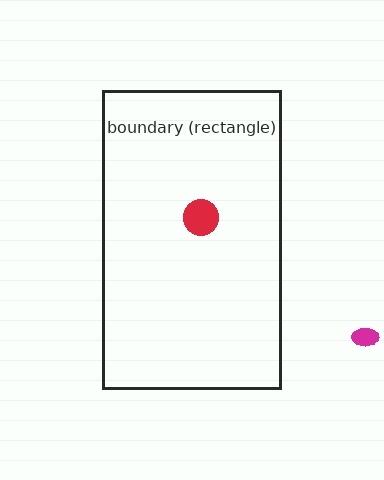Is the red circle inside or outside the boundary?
Inside.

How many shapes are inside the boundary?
1 inside, 1 outside.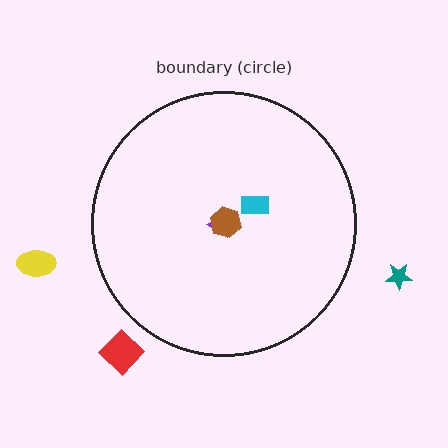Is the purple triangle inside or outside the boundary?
Inside.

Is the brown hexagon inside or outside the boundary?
Inside.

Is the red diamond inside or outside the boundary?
Outside.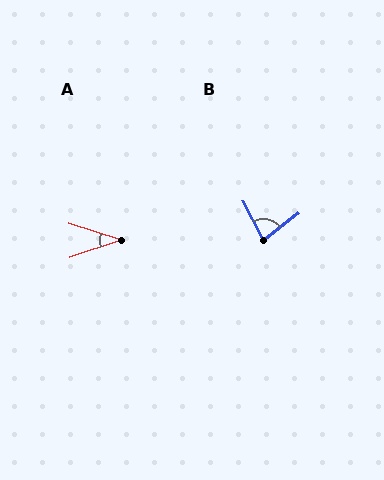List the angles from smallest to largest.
A (36°), B (79°).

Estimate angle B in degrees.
Approximately 79 degrees.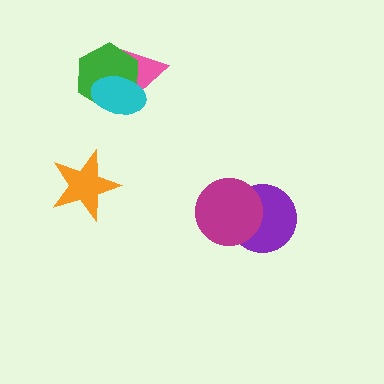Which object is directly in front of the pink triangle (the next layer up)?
The green hexagon is directly in front of the pink triangle.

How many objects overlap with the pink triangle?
2 objects overlap with the pink triangle.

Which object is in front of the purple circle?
The magenta circle is in front of the purple circle.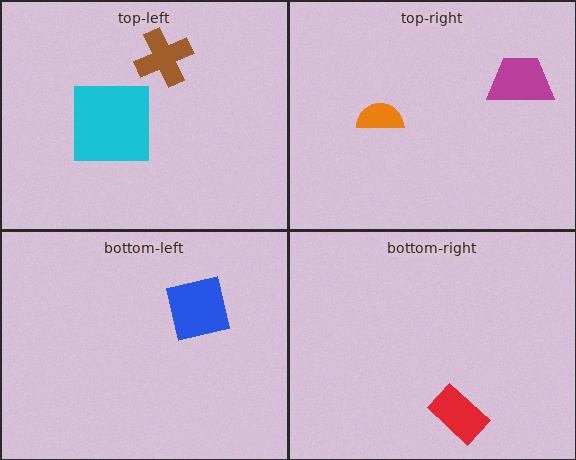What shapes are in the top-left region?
The brown cross, the cyan square.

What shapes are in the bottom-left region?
The blue square.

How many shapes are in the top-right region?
2.